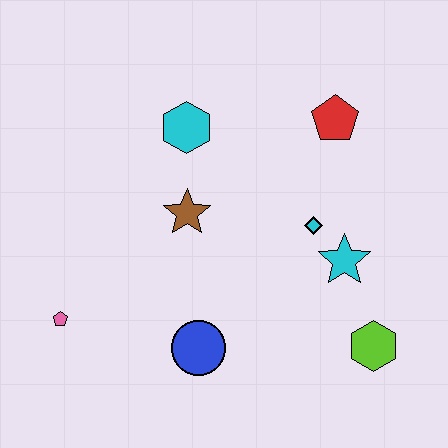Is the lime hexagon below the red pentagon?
Yes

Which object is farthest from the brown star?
The lime hexagon is farthest from the brown star.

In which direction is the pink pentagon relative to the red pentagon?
The pink pentagon is to the left of the red pentagon.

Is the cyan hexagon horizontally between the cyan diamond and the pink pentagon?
Yes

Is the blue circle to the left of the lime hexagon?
Yes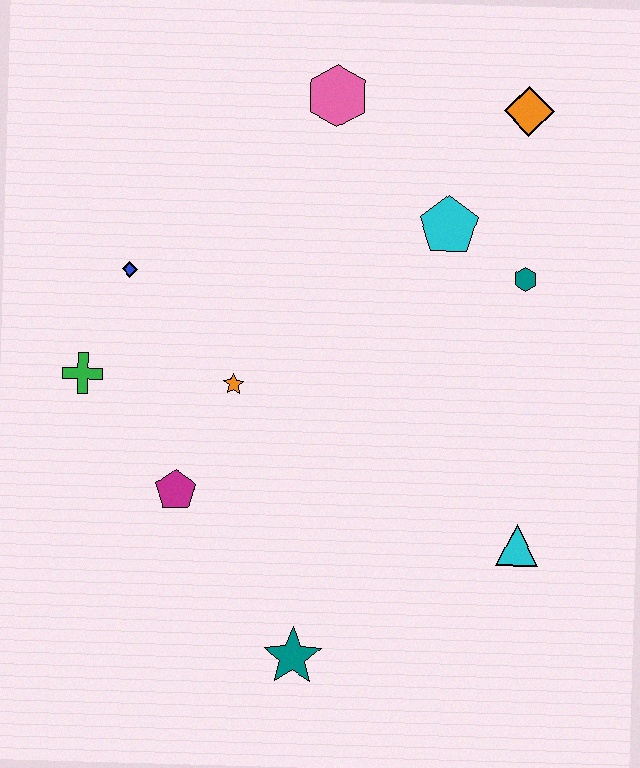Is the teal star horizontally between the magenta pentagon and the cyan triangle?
Yes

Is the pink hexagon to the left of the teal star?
No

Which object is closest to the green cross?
The blue diamond is closest to the green cross.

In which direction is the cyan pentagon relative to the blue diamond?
The cyan pentagon is to the right of the blue diamond.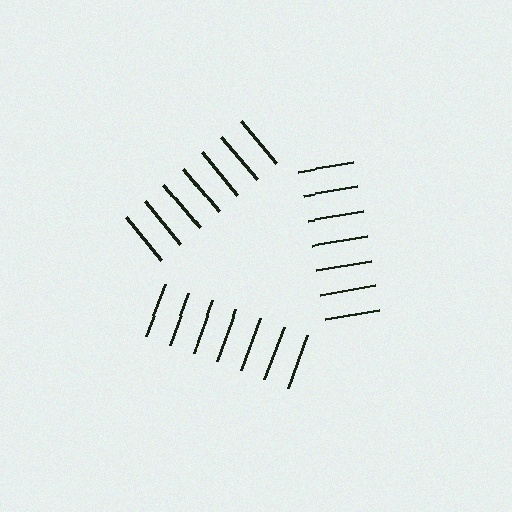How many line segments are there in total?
21 — 7 along each of the 3 edges.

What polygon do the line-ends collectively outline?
An illusory triangle — the line segments terminate on its edges but no continuous stroke is drawn.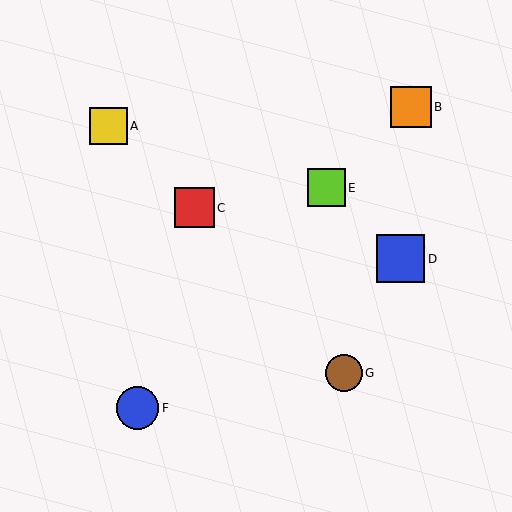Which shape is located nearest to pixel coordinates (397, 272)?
The blue square (labeled D) at (401, 259) is nearest to that location.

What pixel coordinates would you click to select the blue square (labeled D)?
Click at (401, 259) to select the blue square D.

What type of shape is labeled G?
Shape G is a brown circle.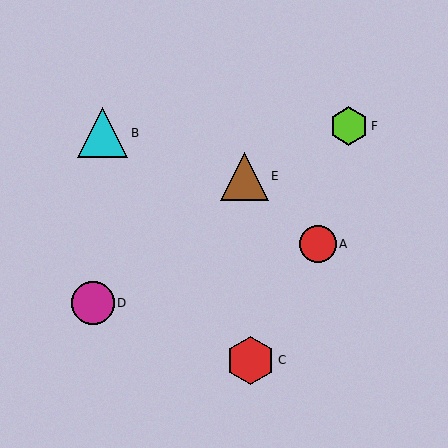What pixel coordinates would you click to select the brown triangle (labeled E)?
Click at (244, 176) to select the brown triangle E.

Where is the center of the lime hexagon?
The center of the lime hexagon is at (349, 126).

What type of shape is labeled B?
Shape B is a cyan triangle.